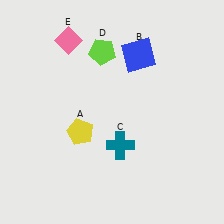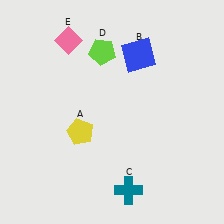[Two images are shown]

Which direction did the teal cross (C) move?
The teal cross (C) moved down.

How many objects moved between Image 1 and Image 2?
1 object moved between the two images.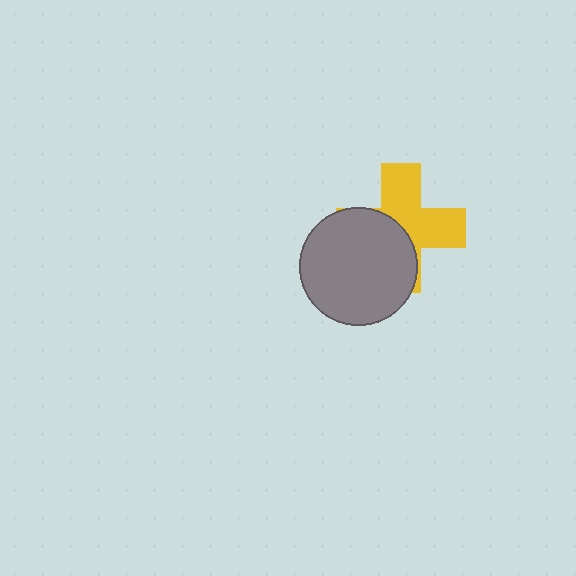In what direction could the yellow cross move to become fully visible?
The yellow cross could move toward the upper-right. That would shift it out from behind the gray circle entirely.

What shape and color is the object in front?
The object in front is a gray circle.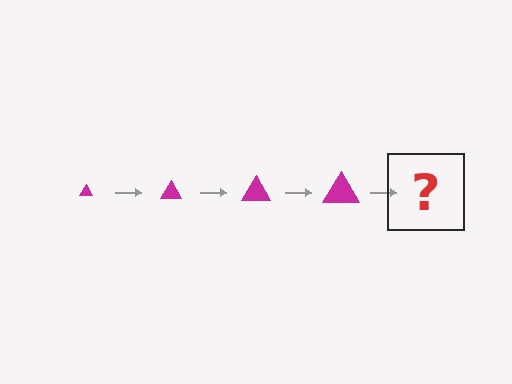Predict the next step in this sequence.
The next step is a magenta triangle, larger than the previous one.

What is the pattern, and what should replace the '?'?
The pattern is that the triangle gets progressively larger each step. The '?' should be a magenta triangle, larger than the previous one.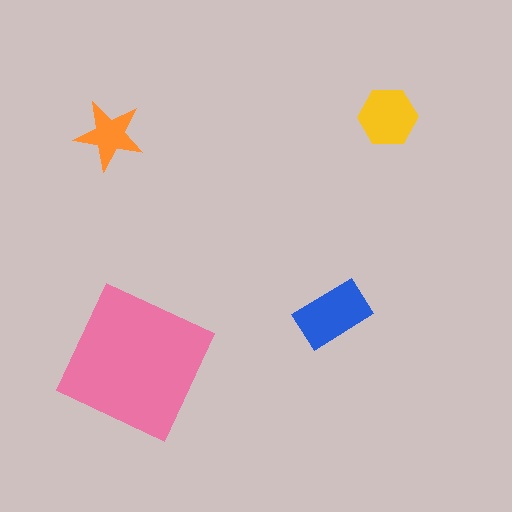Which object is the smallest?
The orange star.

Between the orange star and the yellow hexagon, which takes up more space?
The yellow hexagon.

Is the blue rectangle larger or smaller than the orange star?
Larger.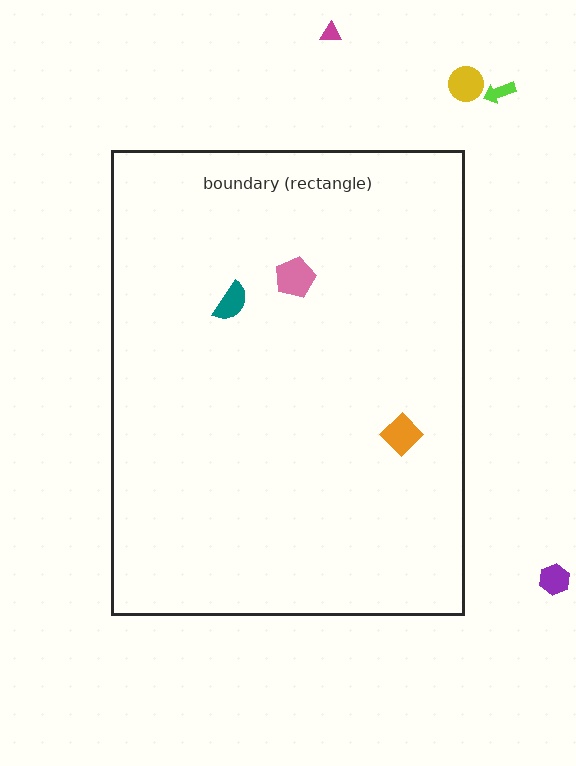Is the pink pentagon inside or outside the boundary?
Inside.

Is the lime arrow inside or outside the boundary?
Outside.